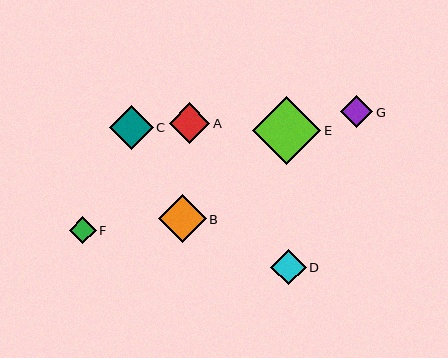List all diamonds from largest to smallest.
From largest to smallest: E, B, C, A, D, G, F.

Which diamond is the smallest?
Diamond F is the smallest with a size of approximately 27 pixels.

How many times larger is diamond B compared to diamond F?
Diamond B is approximately 1.8 times the size of diamond F.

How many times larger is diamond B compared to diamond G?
Diamond B is approximately 1.5 times the size of diamond G.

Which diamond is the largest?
Diamond E is the largest with a size of approximately 69 pixels.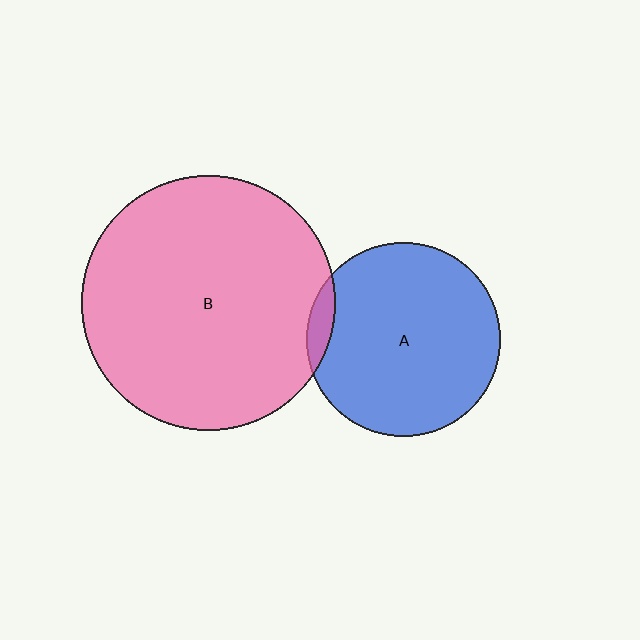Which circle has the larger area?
Circle B (pink).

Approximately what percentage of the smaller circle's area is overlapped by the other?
Approximately 5%.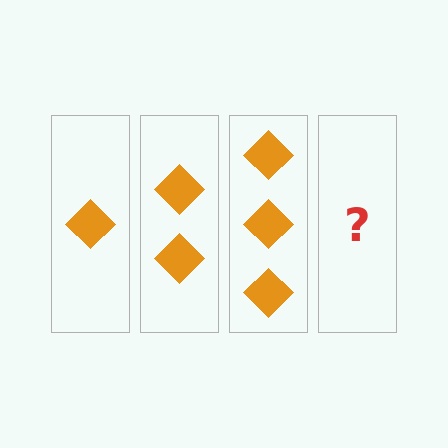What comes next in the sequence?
The next element should be 4 diamonds.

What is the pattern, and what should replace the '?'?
The pattern is that each step adds one more diamond. The '?' should be 4 diamonds.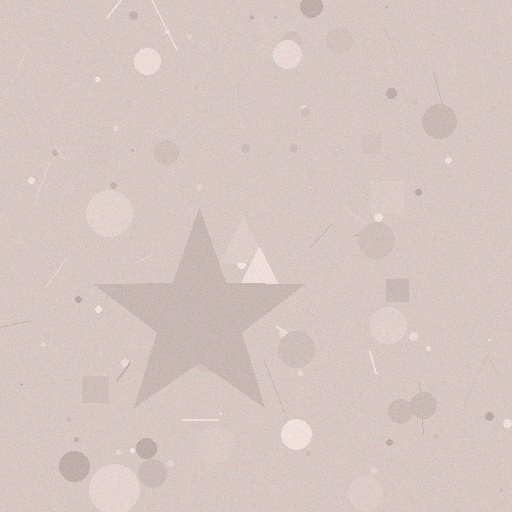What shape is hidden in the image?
A star is hidden in the image.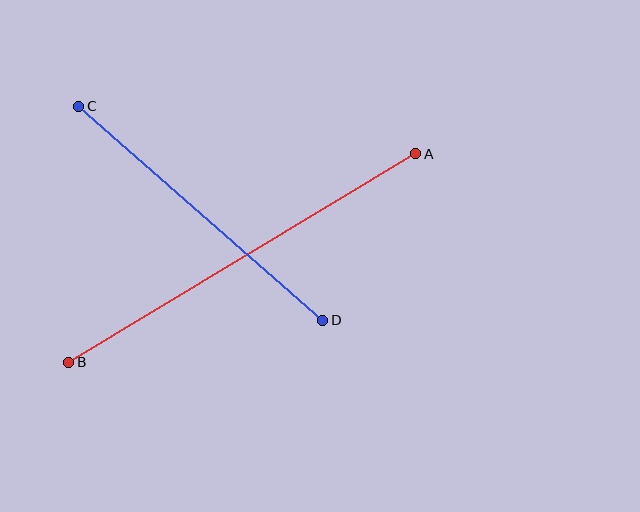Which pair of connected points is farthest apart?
Points A and B are farthest apart.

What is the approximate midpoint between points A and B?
The midpoint is at approximately (242, 258) pixels.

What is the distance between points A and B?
The distance is approximately 405 pixels.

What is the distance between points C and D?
The distance is approximately 324 pixels.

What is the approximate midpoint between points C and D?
The midpoint is at approximately (201, 213) pixels.